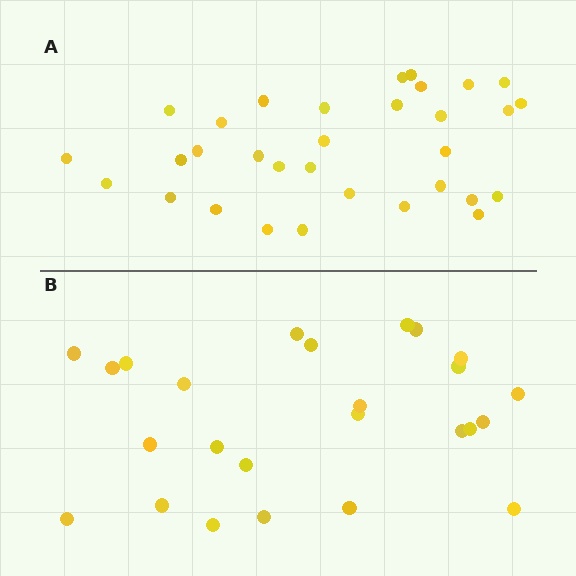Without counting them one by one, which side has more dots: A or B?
Region A (the top region) has more dots.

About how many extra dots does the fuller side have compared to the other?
Region A has roughly 8 or so more dots than region B.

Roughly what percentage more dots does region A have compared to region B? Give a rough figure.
About 30% more.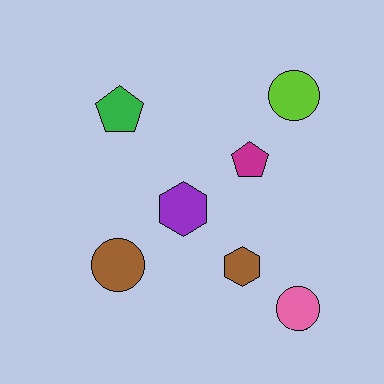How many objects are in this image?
There are 7 objects.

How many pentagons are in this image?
There are 2 pentagons.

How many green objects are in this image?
There is 1 green object.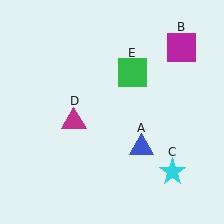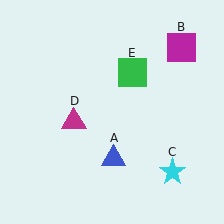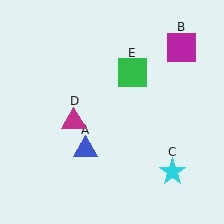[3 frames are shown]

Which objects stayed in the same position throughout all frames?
Magenta square (object B) and cyan star (object C) and magenta triangle (object D) and green square (object E) remained stationary.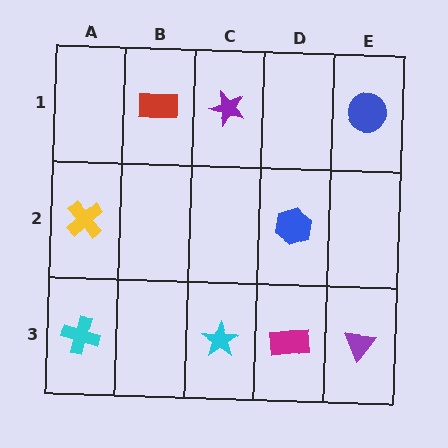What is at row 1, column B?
A red rectangle.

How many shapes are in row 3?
4 shapes.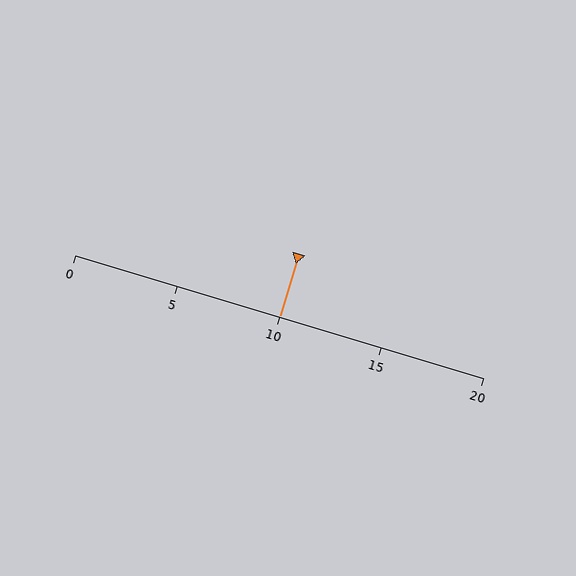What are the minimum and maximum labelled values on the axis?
The axis runs from 0 to 20.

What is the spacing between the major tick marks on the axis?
The major ticks are spaced 5 apart.